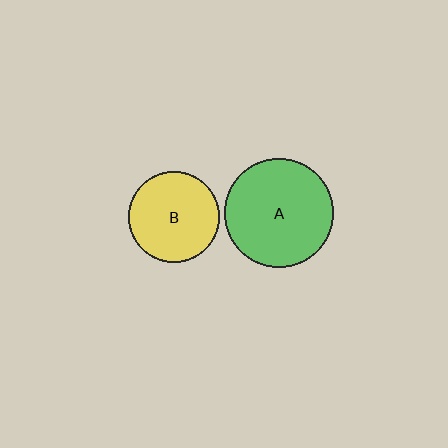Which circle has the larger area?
Circle A (green).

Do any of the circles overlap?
No, none of the circles overlap.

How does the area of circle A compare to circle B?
Approximately 1.4 times.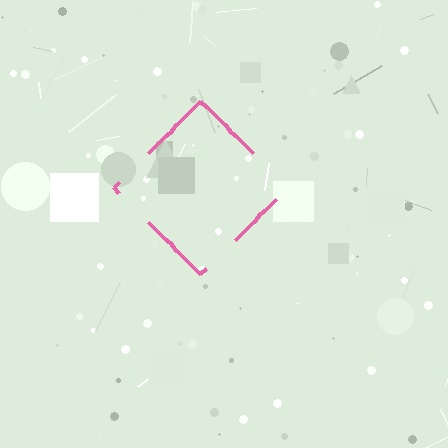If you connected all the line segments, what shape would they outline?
They would outline a diamond.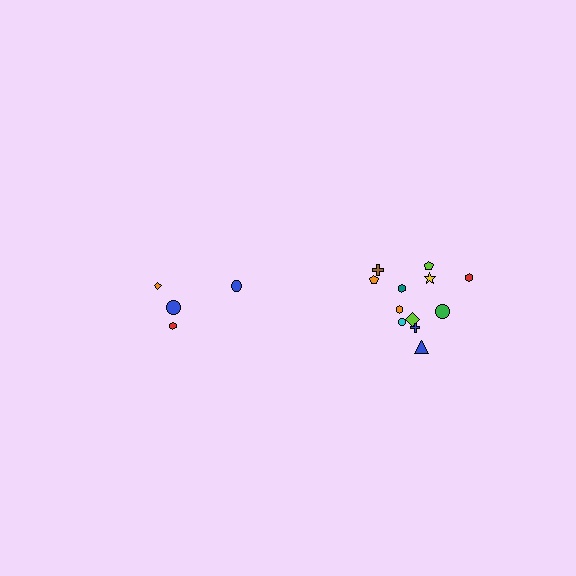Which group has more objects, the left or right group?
The right group.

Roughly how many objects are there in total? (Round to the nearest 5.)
Roughly 15 objects in total.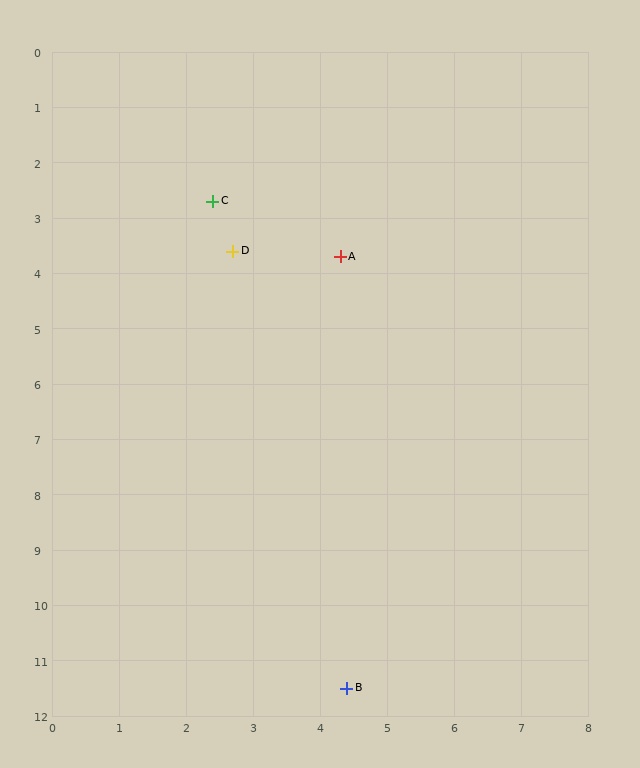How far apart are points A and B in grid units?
Points A and B are about 7.8 grid units apart.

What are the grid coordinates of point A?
Point A is at approximately (4.3, 3.7).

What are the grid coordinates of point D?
Point D is at approximately (2.7, 3.6).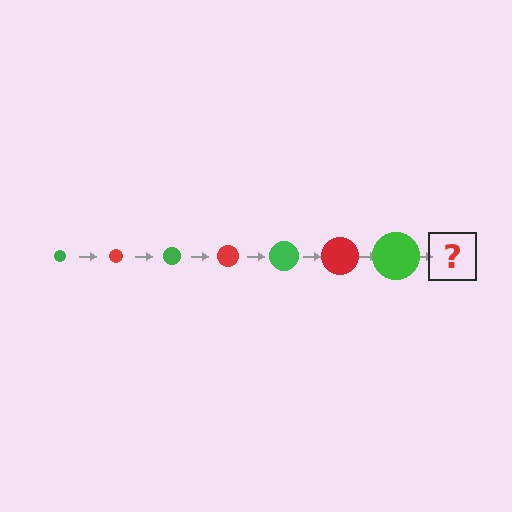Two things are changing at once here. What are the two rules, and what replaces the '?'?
The two rules are that the circle grows larger each step and the color cycles through green and red. The '?' should be a red circle, larger than the previous one.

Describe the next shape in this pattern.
It should be a red circle, larger than the previous one.